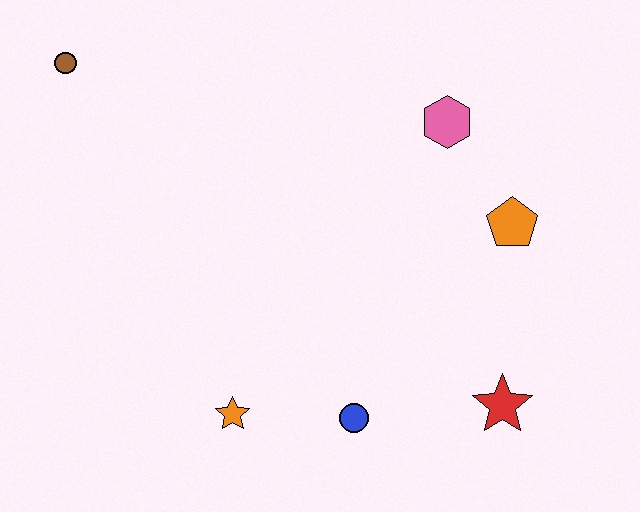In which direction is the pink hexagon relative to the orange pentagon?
The pink hexagon is above the orange pentagon.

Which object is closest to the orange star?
The blue circle is closest to the orange star.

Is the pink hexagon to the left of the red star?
Yes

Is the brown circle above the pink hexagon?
Yes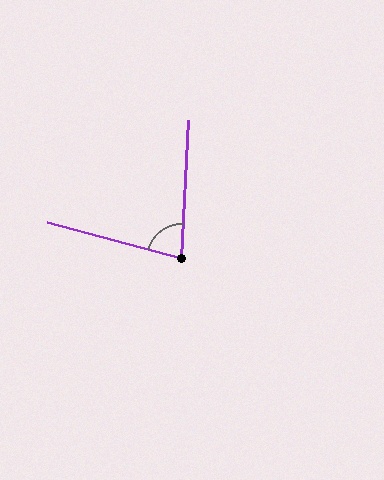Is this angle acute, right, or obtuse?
It is acute.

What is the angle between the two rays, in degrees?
Approximately 78 degrees.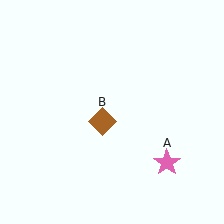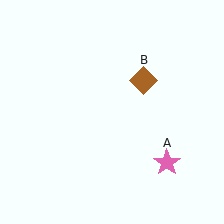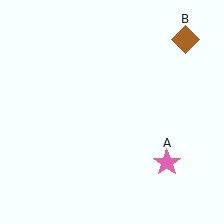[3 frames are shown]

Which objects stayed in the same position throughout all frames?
Pink star (object A) remained stationary.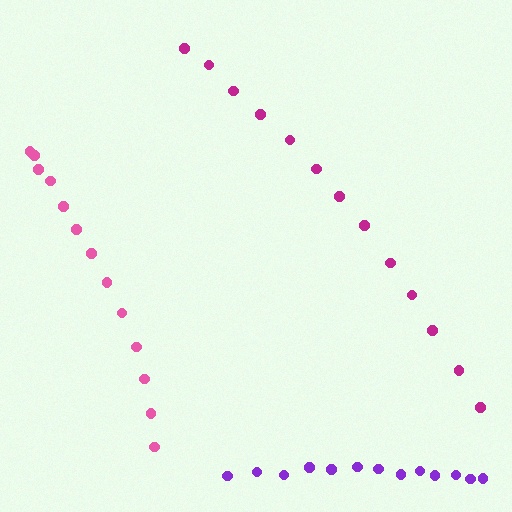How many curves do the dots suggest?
There are 3 distinct paths.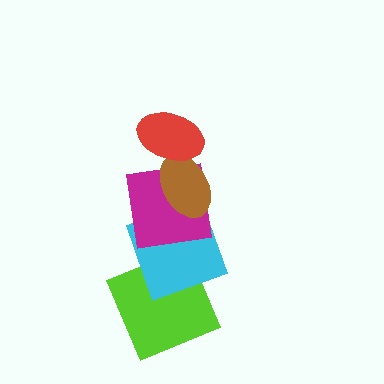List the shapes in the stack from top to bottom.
From top to bottom: the red ellipse, the brown ellipse, the magenta square, the cyan square, the lime square.